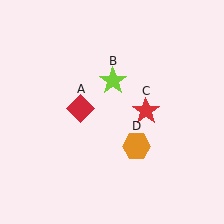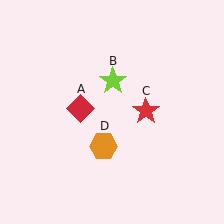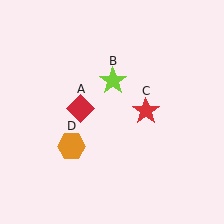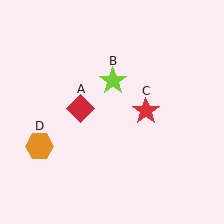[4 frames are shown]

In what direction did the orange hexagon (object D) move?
The orange hexagon (object D) moved left.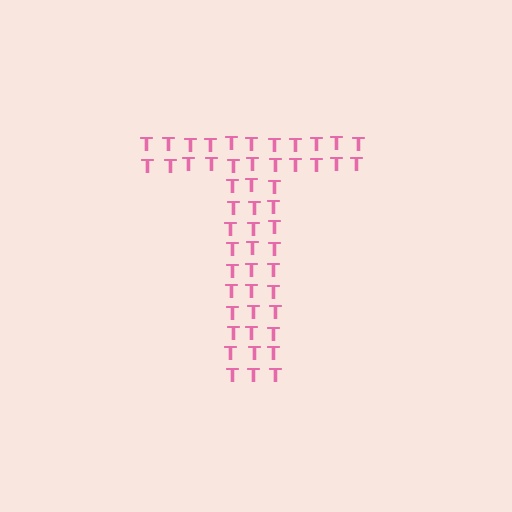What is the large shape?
The large shape is the letter T.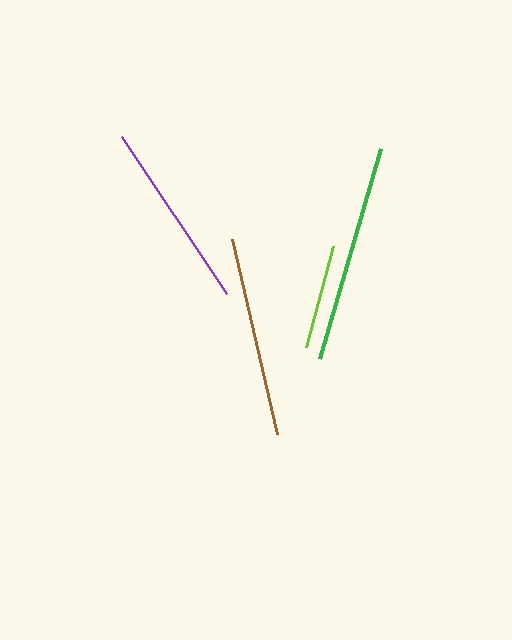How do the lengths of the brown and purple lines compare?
The brown and purple lines are approximately the same length.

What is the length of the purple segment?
The purple segment is approximately 189 pixels long.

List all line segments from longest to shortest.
From longest to shortest: green, brown, purple, lime.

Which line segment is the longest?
The green line is the longest at approximately 219 pixels.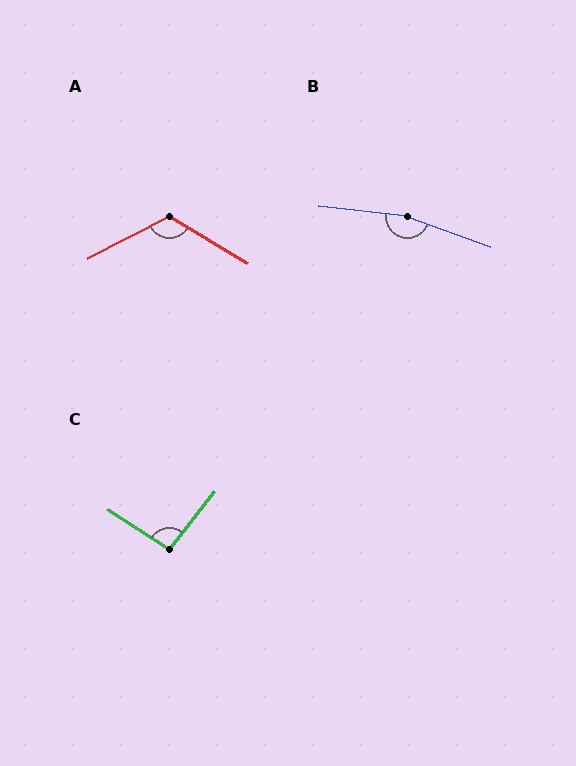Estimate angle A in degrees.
Approximately 122 degrees.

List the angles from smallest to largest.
C (95°), A (122°), B (167°).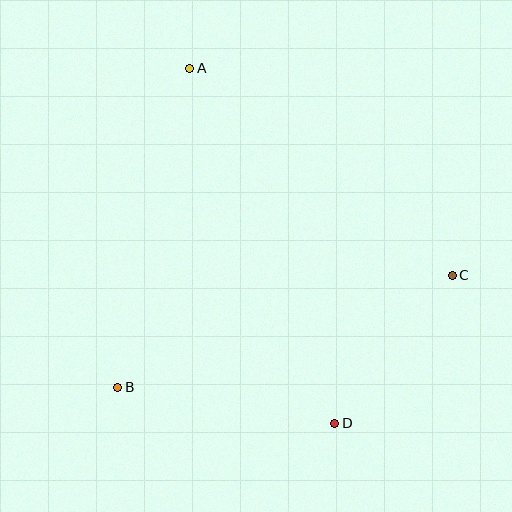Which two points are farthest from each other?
Points A and D are farthest from each other.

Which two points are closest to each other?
Points C and D are closest to each other.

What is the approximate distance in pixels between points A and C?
The distance between A and C is approximately 335 pixels.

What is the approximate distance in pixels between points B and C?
The distance between B and C is approximately 353 pixels.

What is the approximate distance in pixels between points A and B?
The distance between A and B is approximately 327 pixels.